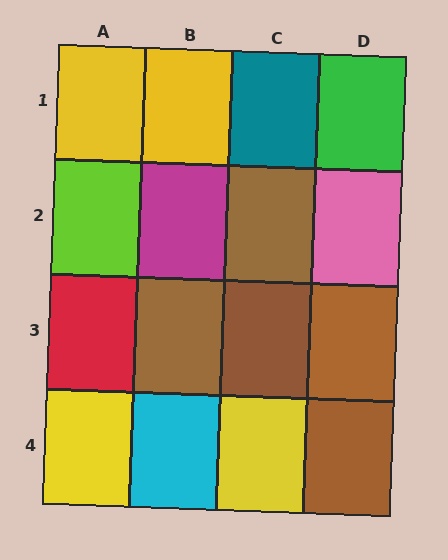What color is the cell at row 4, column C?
Yellow.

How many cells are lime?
1 cell is lime.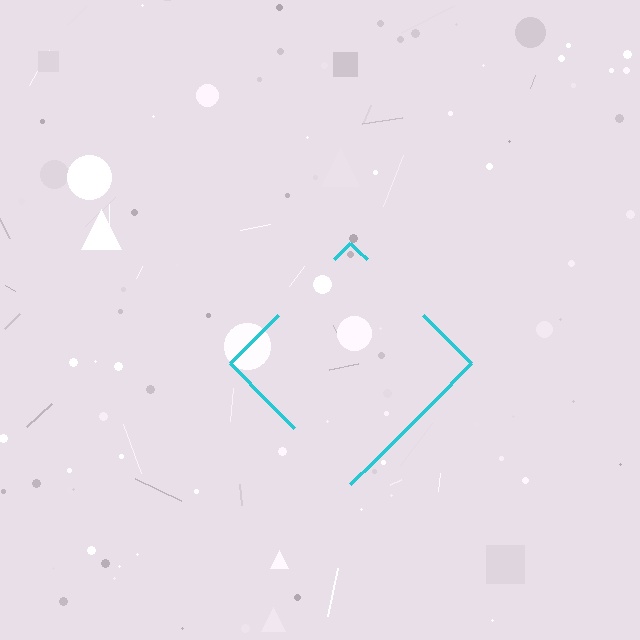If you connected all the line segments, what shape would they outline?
They would outline a diamond.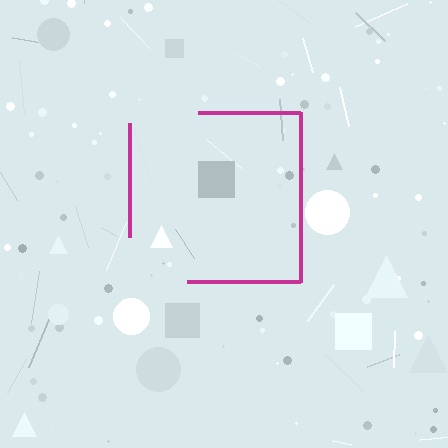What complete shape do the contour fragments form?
The contour fragments form a square.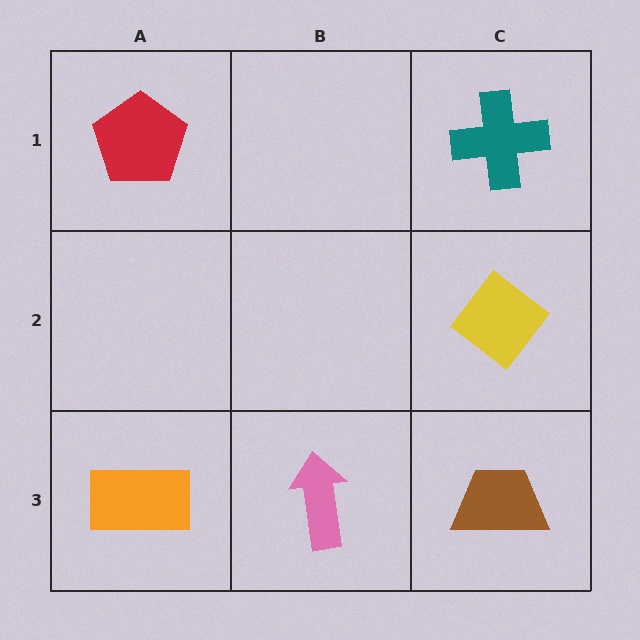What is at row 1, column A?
A red pentagon.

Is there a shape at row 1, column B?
No, that cell is empty.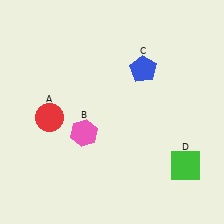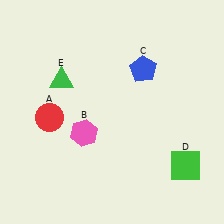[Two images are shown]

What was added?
A green triangle (E) was added in Image 2.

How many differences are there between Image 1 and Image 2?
There is 1 difference between the two images.